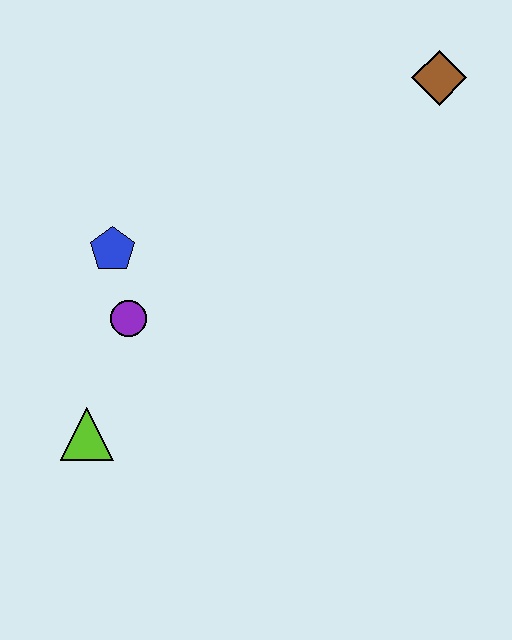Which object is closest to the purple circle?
The blue pentagon is closest to the purple circle.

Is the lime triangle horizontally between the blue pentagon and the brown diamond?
No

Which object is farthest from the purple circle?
The brown diamond is farthest from the purple circle.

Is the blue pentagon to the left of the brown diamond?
Yes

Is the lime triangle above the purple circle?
No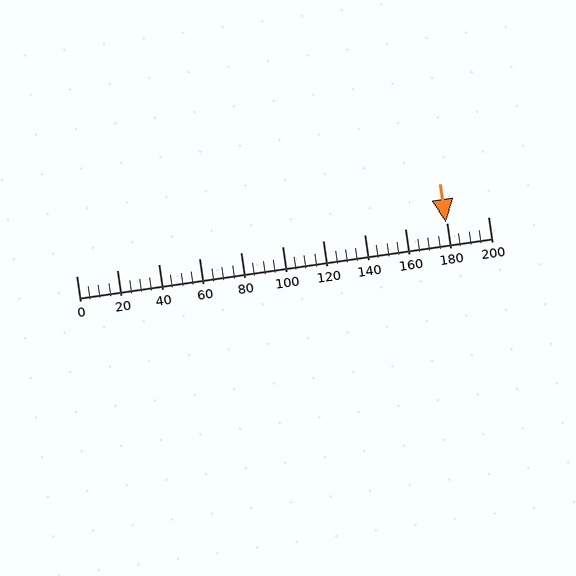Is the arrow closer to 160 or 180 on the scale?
The arrow is closer to 180.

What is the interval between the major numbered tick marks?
The major tick marks are spaced 20 units apart.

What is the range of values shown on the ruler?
The ruler shows values from 0 to 200.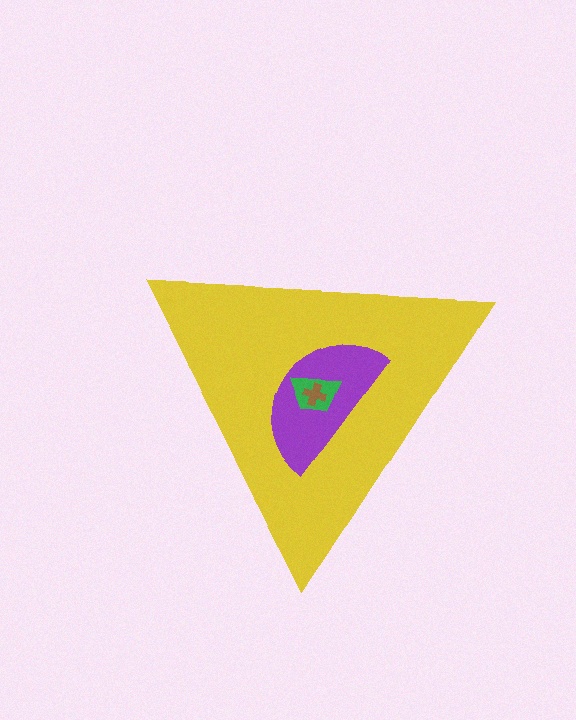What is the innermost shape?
The brown cross.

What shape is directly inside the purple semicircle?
The green trapezoid.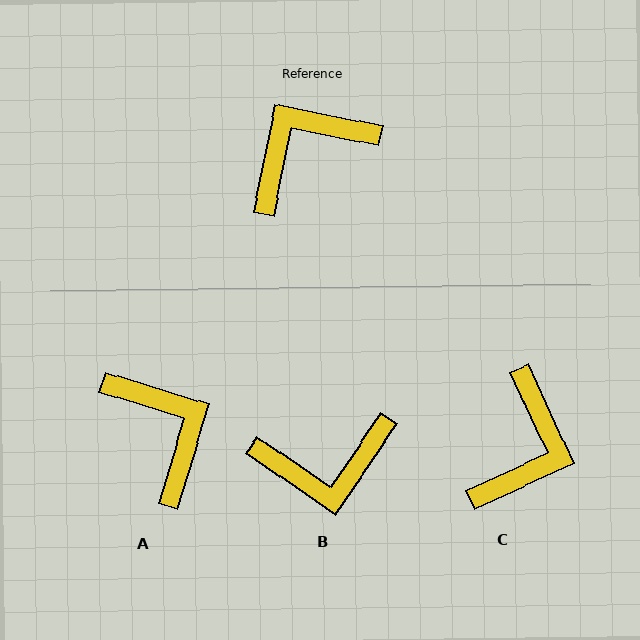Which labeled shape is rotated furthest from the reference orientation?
B, about 157 degrees away.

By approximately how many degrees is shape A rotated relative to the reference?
Approximately 95 degrees clockwise.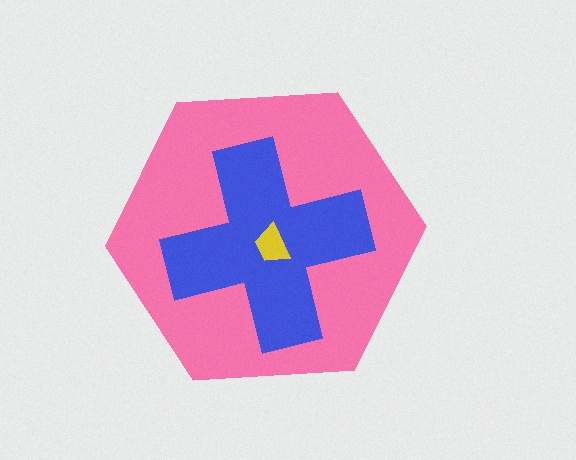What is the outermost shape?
The pink hexagon.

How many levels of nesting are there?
3.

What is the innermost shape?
The yellow trapezoid.